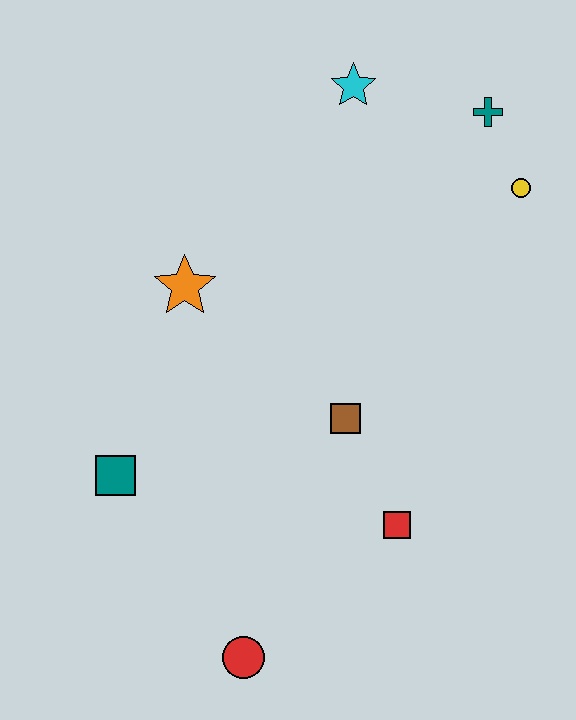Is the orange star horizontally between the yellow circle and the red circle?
No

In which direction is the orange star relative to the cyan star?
The orange star is below the cyan star.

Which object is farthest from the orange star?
The red circle is farthest from the orange star.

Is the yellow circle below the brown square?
No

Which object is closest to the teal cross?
The yellow circle is closest to the teal cross.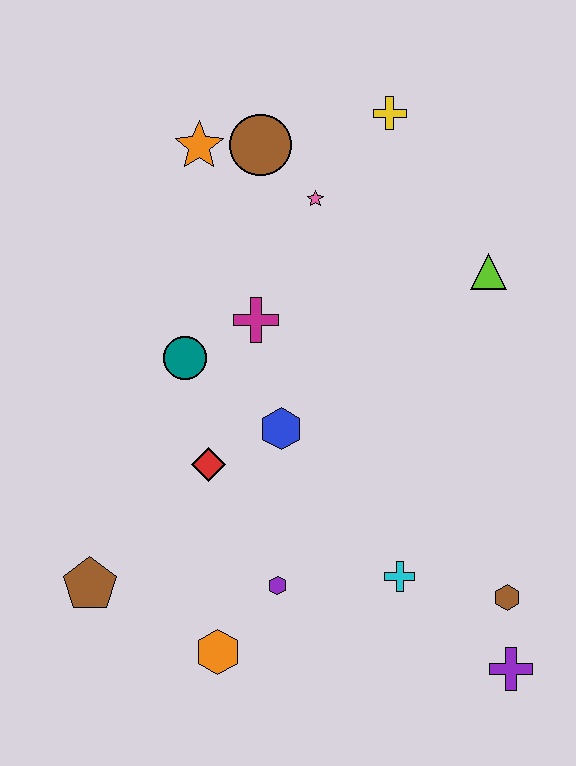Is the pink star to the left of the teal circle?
No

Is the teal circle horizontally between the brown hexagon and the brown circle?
No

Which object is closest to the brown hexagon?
The purple cross is closest to the brown hexagon.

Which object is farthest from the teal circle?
The purple cross is farthest from the teal circle.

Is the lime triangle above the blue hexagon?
Yes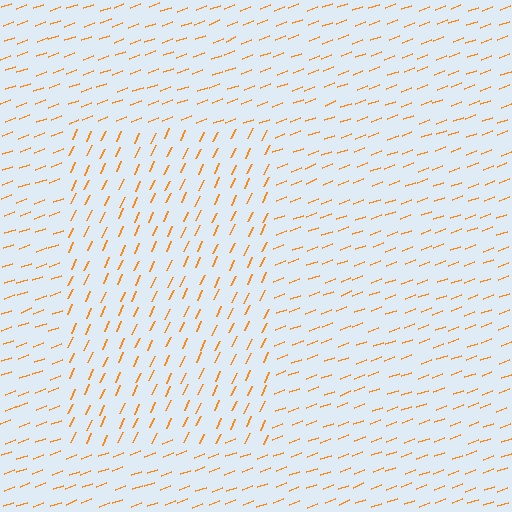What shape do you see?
I see a rectangle.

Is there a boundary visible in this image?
Yes, there is a texture boundary formed by a change in line orientation.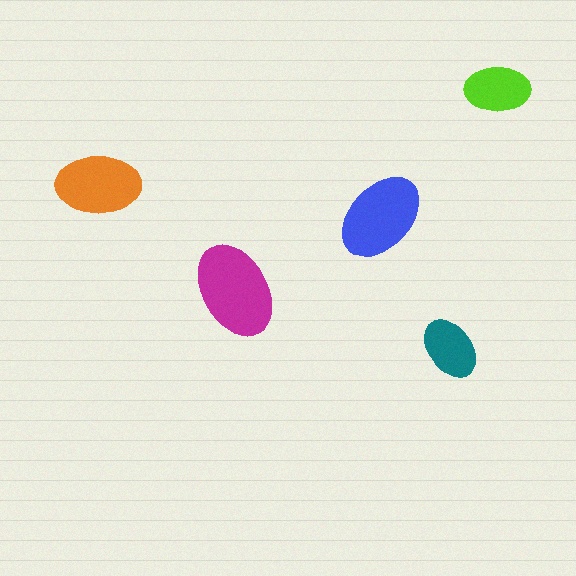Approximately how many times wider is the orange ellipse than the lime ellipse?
About 1.5 times wider.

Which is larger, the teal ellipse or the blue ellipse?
The blue one.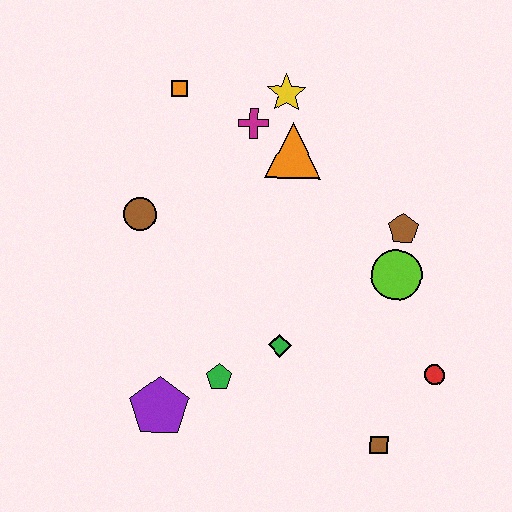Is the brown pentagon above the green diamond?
Yes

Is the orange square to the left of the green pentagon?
Yes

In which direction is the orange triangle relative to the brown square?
The orange triangle is above the brown square.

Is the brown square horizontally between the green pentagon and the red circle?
Yes